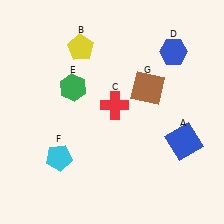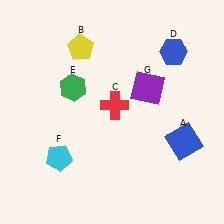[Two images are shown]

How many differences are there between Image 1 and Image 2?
There is 1 difference between the two images.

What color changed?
The square (G) changed from brown in Image 1 to purple in Image 2.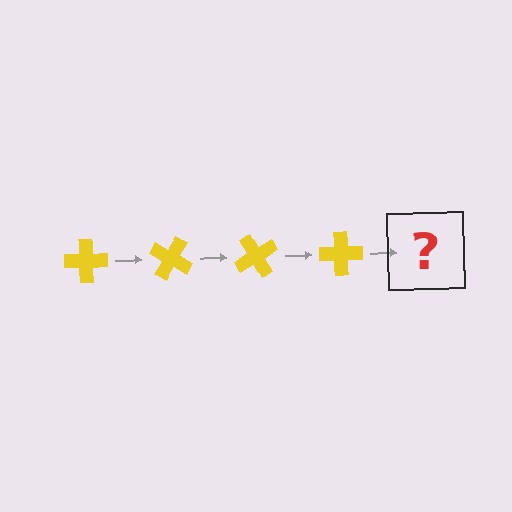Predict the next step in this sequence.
The next step is a yellow cross rotated 120 degrees.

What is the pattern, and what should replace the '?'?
The pattern is that the cross rotates 30 degrees each step. The '?' should be a yellow cross rotated 120 degrees.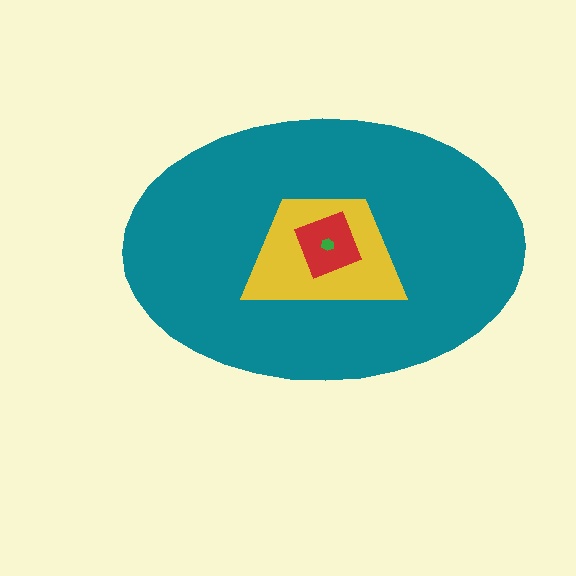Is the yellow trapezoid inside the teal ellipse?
Yes.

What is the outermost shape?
The teal ellipse.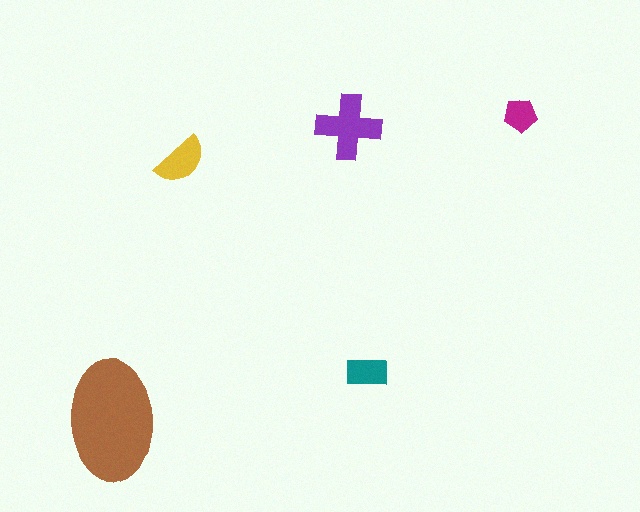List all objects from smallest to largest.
The magenta pentagon, the teal rectangle, the yellow semicircle, the purple cross, the brown ellipse.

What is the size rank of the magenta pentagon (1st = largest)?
5th.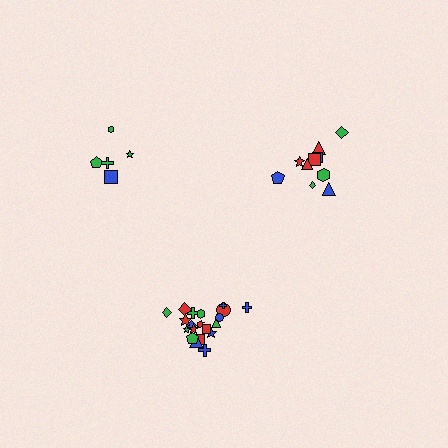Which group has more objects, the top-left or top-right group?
The top-right group.